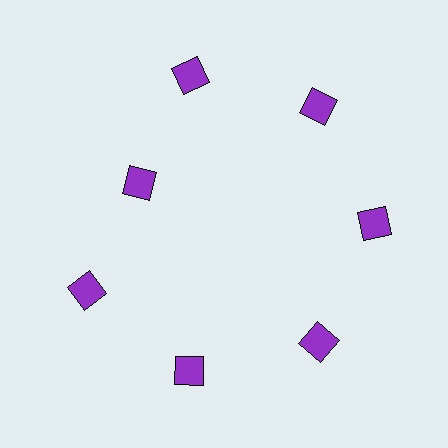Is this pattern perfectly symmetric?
No. The 7 purple diamonds are arranged in a ring, but one element near the 10 o'clock position is pulled inward toward the center, breaking the 7-fold rotational symmetry.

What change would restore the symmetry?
The symmetry would be restored by moving it outward, back onto the ring so that all 7 diamonds sit at equal angles and equal distance from the center.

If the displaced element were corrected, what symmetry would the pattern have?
It would have 7-fold rotational symmetry — the pattern would map onto itself every 51 degrees.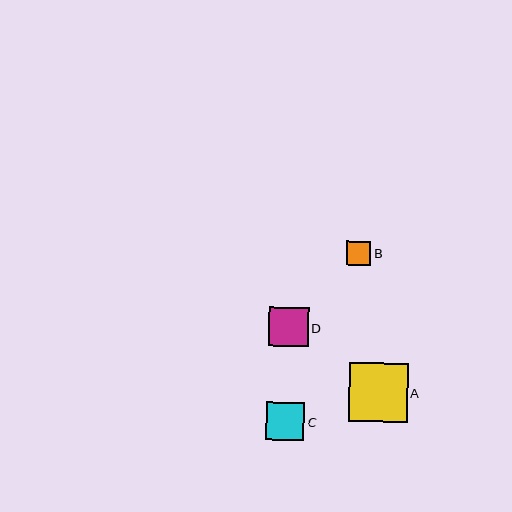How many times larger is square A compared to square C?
Square A is approximately 1.5 times the size of square C.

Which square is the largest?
Square A is the largest with a size of approximately 59 pixels.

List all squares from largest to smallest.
From largest to smallest: A, D, C, B.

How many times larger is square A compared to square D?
Square A is approximately 1.5 times the size of square D.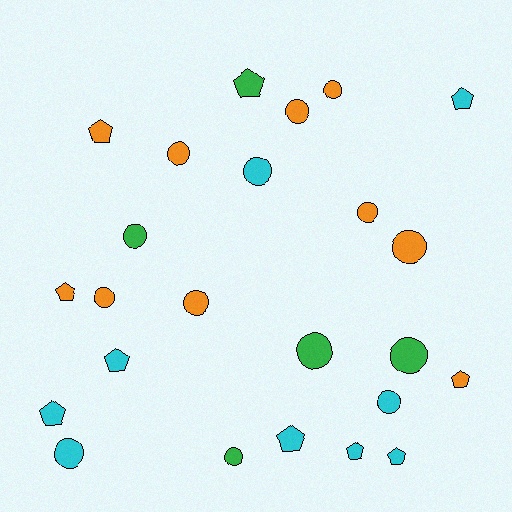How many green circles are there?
There are 4 green circles.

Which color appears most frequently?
Orange, with 10 objects.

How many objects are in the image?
There are 24 objects.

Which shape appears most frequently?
Circle, with 14 objects.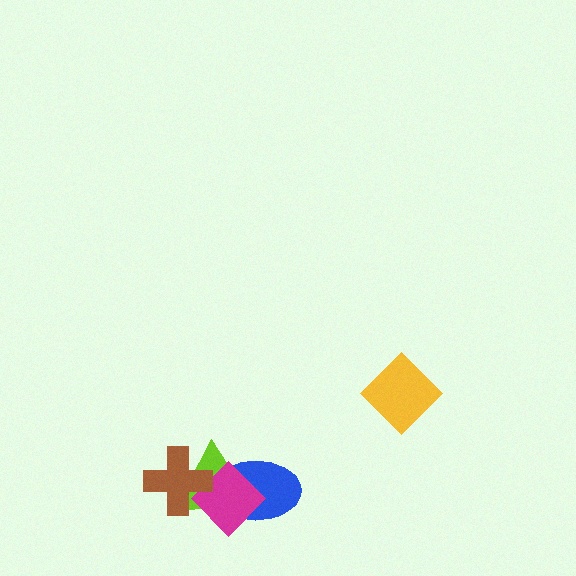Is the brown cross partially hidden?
No, no other shape covers it.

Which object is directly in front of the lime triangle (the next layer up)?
The blue ellipse is directly in front of the lime triangle.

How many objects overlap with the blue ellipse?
2 objects overlap with the blue ellipse.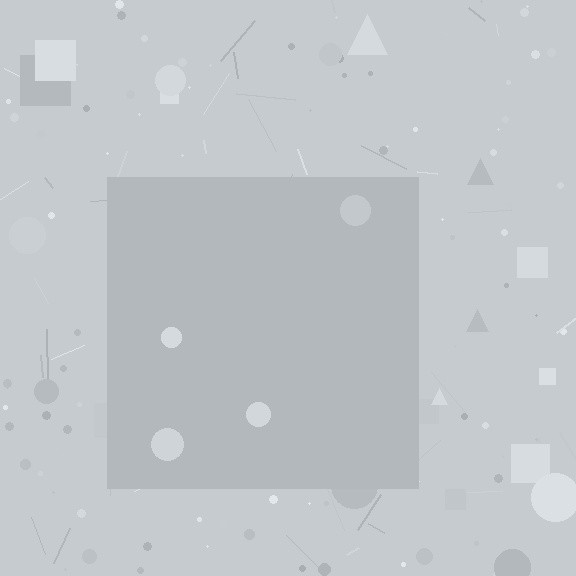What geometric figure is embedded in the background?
A square is embedded in the background.